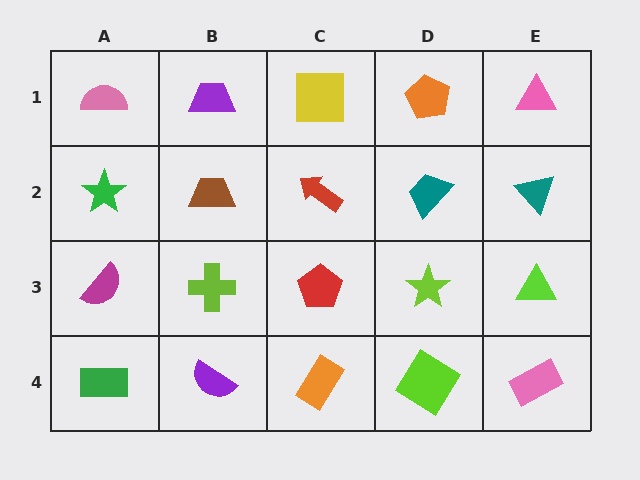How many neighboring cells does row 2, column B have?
4.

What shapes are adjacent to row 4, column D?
A lime star (row 3, column D), an orange rectangle (row 4, column C), a pink rectangle (row 4, column E).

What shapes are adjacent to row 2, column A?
A pink semicircle (row 1, column A), a magenta semicircle (row 3, column A), a brown trapezoid (row 2, column B).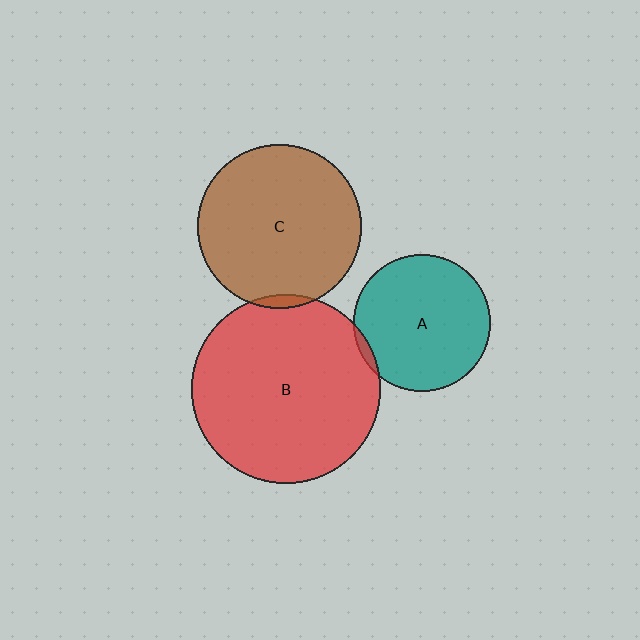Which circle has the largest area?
Circle B (red).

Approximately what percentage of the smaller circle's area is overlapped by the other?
Approximately 5%.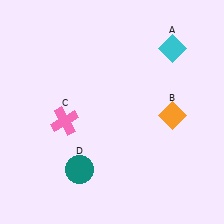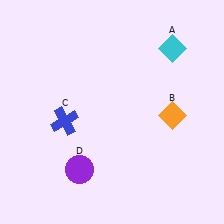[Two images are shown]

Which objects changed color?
C changed from pink to blue. D changed from teal to purple.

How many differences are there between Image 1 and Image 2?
There are 2 differences between the two images.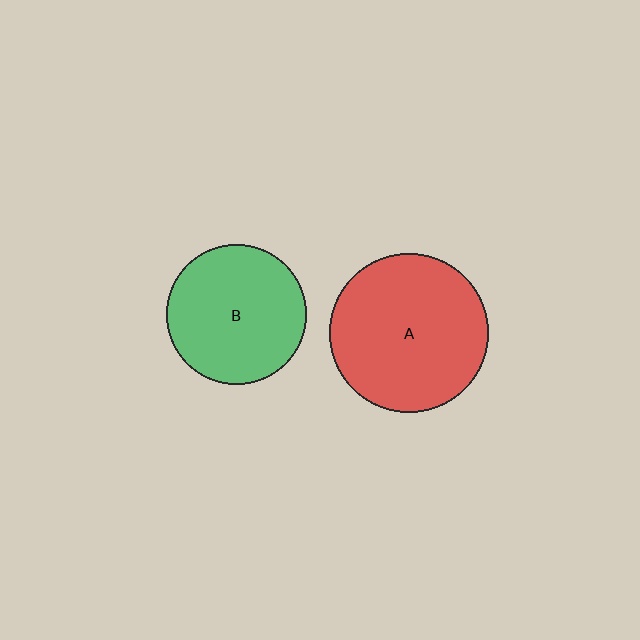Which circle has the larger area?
Circle A (red).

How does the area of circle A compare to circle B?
Approximately 1.3 times.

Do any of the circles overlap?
No, none of the circles overlap.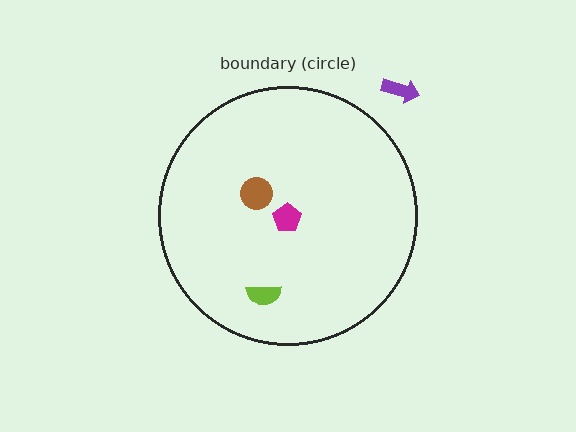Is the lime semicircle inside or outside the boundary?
Inside.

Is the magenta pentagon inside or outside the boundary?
Inside.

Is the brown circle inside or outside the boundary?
Inside.